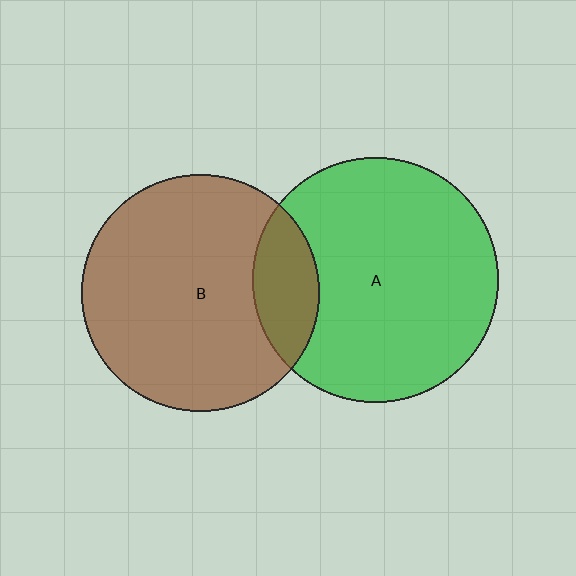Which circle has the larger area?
Circle A (green).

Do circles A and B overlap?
Yes.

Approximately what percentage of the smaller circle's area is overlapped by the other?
Approximately 15%.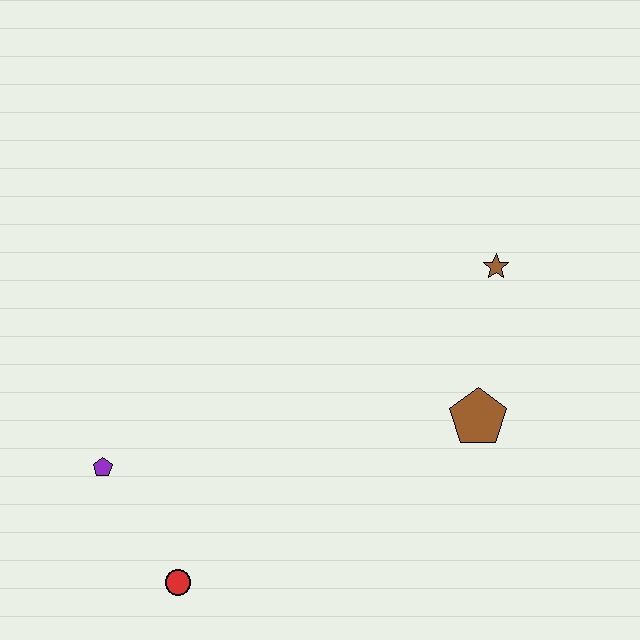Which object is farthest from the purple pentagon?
The brown star is farthest from the purple pentagon.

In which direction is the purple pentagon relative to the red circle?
The purple pentagon is above the red circle.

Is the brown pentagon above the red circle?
Yes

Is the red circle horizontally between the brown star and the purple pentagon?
Yes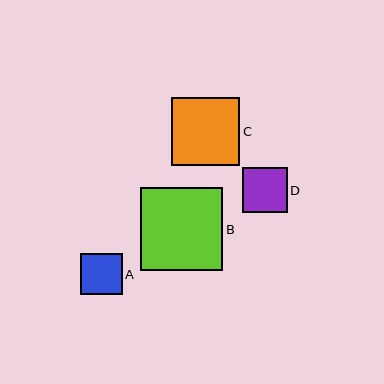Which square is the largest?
Square B is the largest with a size of approximately 83 pixels.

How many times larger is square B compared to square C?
Square B is approximately 1.2 times the size of square C.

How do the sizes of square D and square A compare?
Square D and square A are approximately the same size.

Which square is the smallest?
Square A is the smallest with a size of approximately 41 pixels.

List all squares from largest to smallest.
From largest to smallest: B, C, D, A.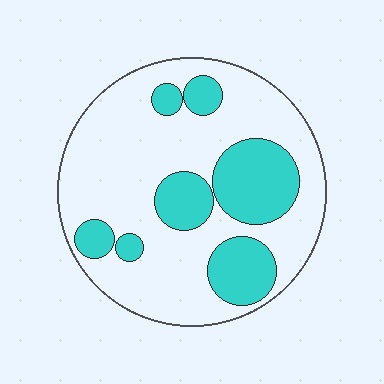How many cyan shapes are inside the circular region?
7.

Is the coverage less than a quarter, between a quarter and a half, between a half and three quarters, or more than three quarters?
Between a quarter and a half.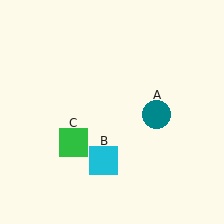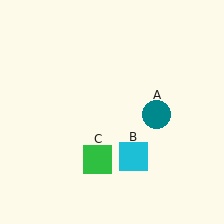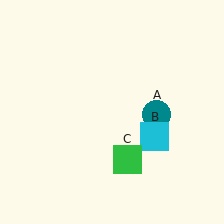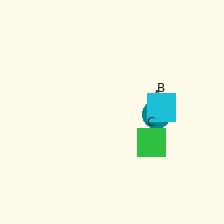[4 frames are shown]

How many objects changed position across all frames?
2 objects changed position: cyan square (object B), green square (object C).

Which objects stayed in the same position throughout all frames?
Teal circle (object A) remained stationary.